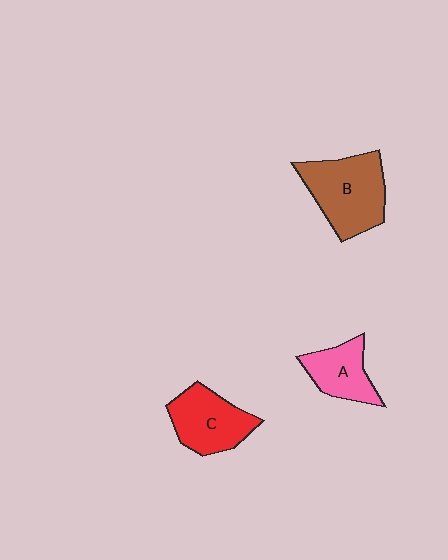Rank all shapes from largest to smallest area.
From largest to smallest: B (brown), C (red), A (pink).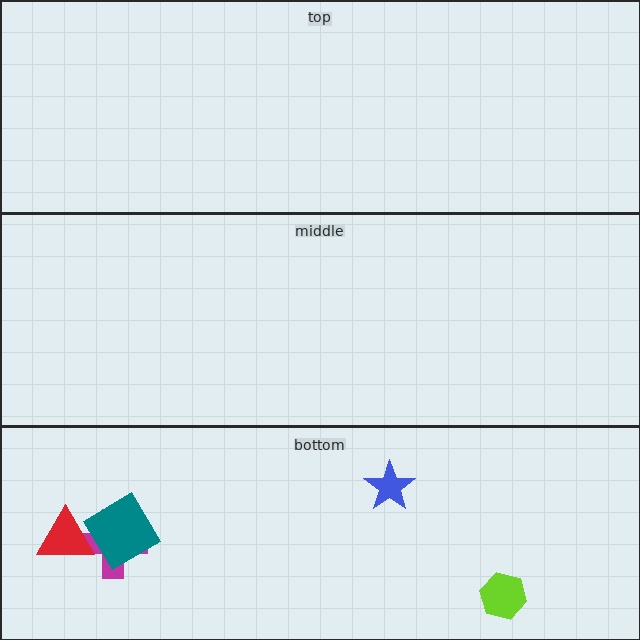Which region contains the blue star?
The bottom region.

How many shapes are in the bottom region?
5.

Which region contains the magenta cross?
The bottom region.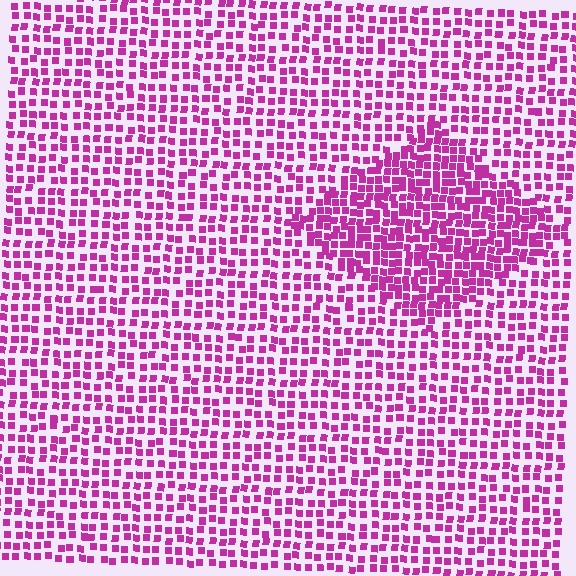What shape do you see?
I see a diamond.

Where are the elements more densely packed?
The elements are more densely packed inside the diamond boundary.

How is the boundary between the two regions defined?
The boundary is defined by a change in element density (approximately 1.7x ratio). All elements are the same color, size, and shape.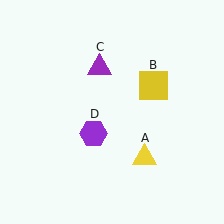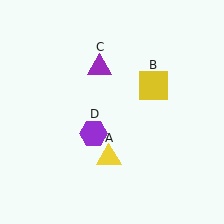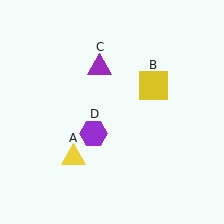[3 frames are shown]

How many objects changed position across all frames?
1 object changed position: yellow triangle (object A).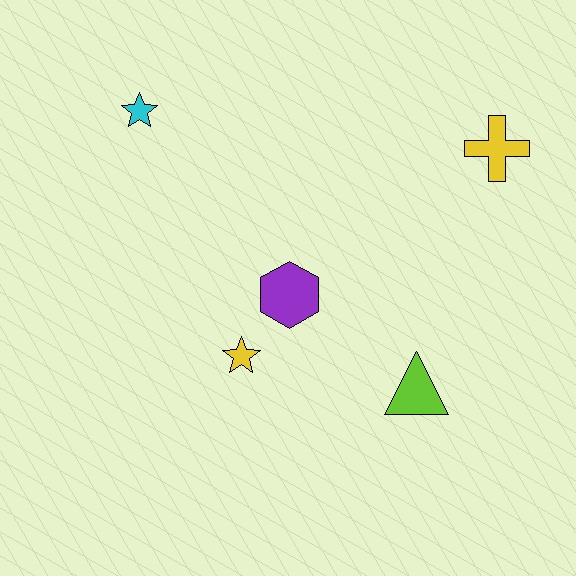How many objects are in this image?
There are 5 objects.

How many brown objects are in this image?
There are no brown objects.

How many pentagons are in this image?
There are no pentagons.